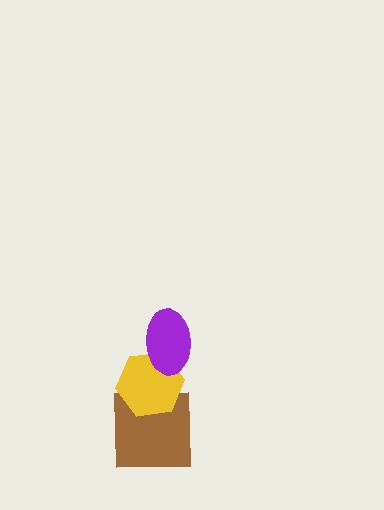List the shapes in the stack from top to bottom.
From top to bottom: the purple ellipse, the yellow hexagon, the brown square.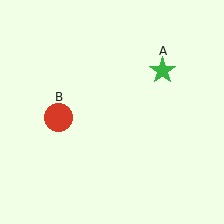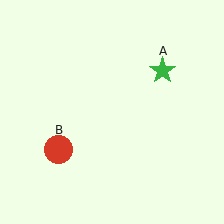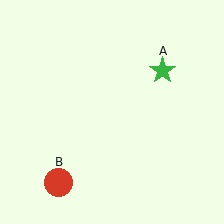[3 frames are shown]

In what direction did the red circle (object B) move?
The red circle (object B) moved down.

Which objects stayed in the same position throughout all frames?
Green star (object A) remained stationary.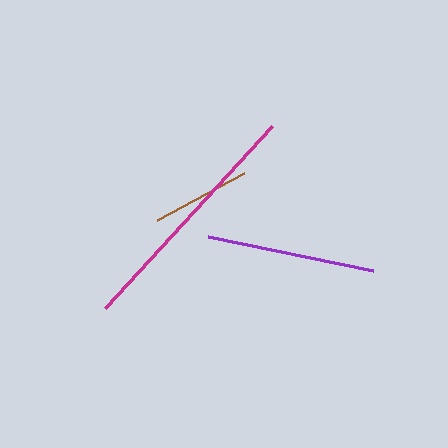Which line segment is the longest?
The magenta line is the longest at approximately 247 pixels.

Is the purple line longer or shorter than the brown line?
The purple line is longer than the brown line.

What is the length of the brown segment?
The brown segment is approximately 99 pixels long.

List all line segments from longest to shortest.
From longest to shortest: magenta, purple, brown.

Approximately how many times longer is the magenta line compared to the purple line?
The magenta line is approximately 1.5 times the length of the purple line.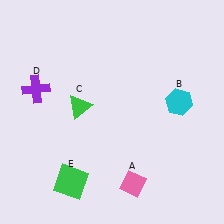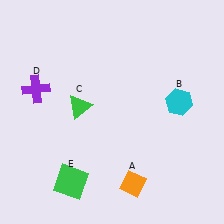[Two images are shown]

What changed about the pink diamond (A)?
In Image 1, A is pink. In Image 2, it changed to orange.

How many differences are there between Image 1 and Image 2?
There is 1 difference between the two images.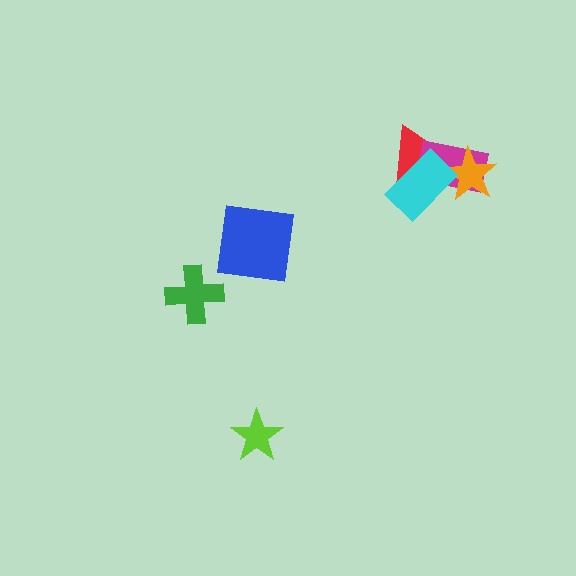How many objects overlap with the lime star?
0 objects overlap with the lime star.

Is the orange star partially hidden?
Yes, it is partially covered by another shape.